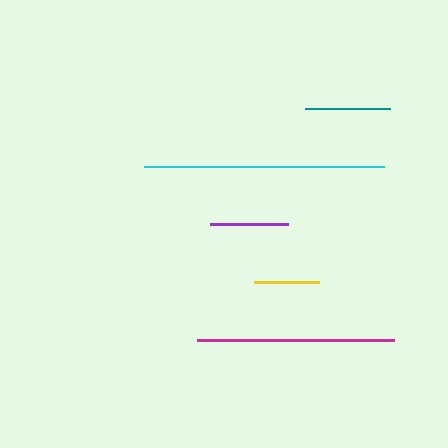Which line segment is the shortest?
The yellow line is the shortest at approximately 65 pixels.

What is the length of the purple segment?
The purple segment is approximately 78 pixels long.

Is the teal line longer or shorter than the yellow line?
The teal line is longer than the yellow line.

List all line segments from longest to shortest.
From longest to shortest: cyan, magenta, teal, purple, yellow.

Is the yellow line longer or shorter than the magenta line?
The magenta line is longer than the yellow line.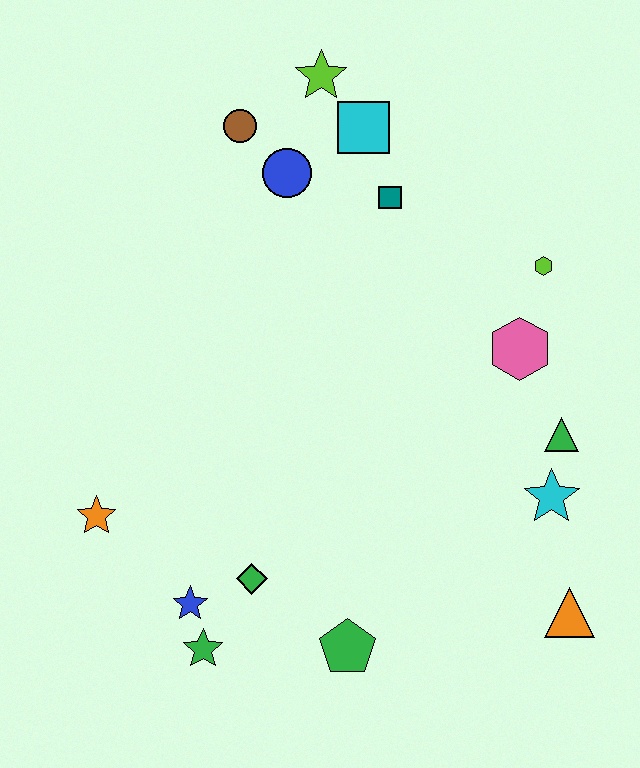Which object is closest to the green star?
The blue star is closest to the green star.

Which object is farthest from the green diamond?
The lime star is farthest from the green diamond.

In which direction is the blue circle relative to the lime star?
The blue circle is below the lime star.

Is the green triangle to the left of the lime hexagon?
No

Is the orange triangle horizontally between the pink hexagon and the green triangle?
No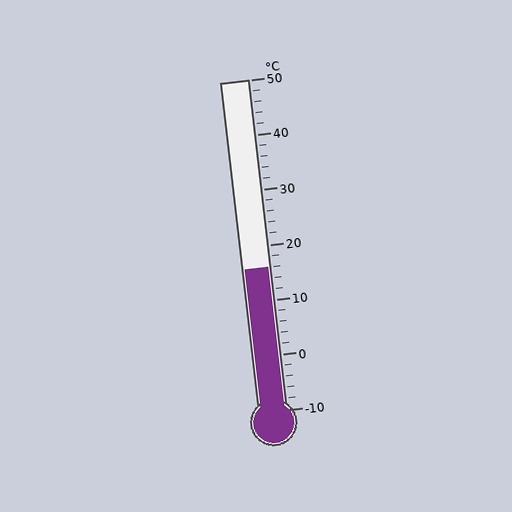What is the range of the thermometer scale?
The thermometer scale ranges from -10°C to 50°C.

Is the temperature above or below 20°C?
The temperature is below 20°C.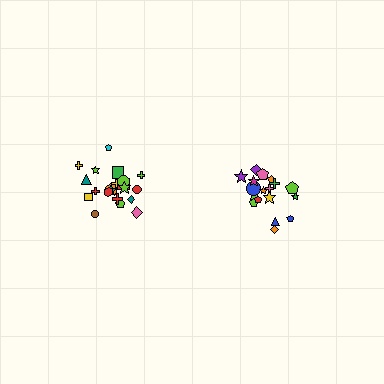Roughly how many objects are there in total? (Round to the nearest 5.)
Roughly 40 objects in total.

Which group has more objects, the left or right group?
The left group.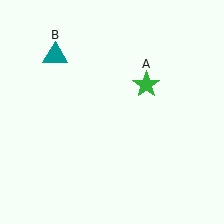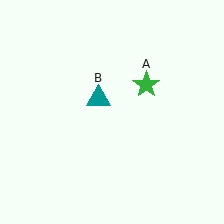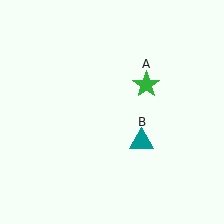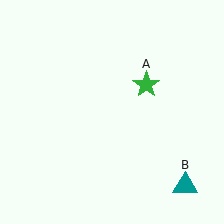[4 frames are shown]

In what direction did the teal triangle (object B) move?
The teal triangle (object B) moved down and to the right.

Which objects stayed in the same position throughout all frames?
Green star (object A) remained stationary.